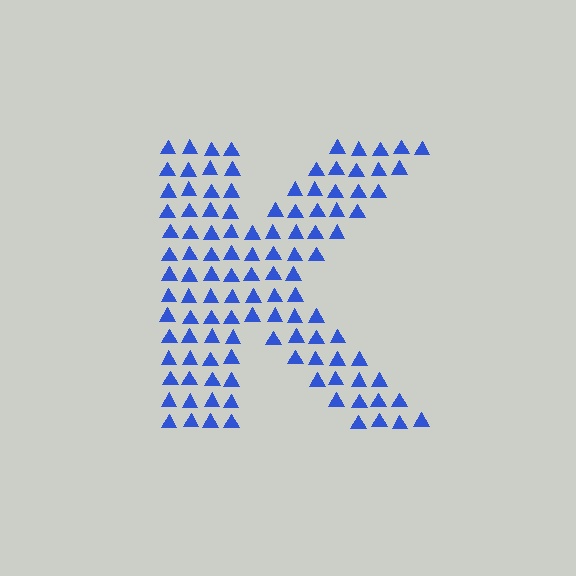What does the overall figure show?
The overall figure shows the letter K.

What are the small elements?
The small elements are triangles.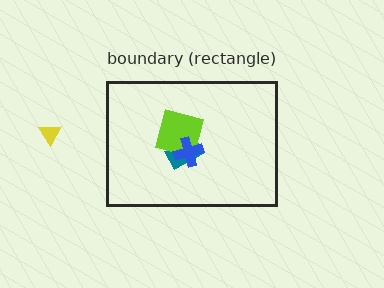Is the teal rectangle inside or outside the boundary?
Inside.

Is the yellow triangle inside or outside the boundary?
Outside.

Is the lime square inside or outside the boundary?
Inside.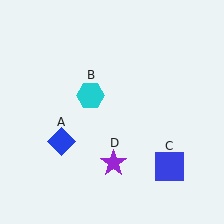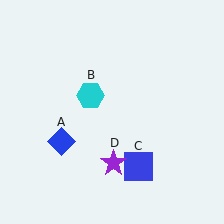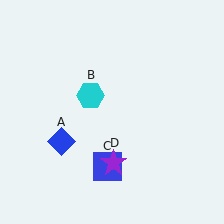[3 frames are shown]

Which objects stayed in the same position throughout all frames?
Blue diamond (object A) and cyan hexagon (object B) and purple star (object D) remained stationary.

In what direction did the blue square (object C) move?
The blue square (object C) moved left.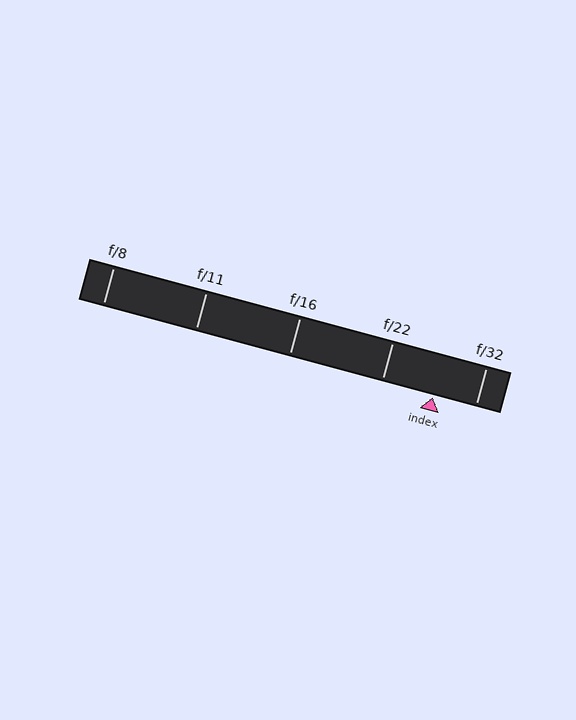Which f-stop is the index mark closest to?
The index mark is closest to f/32.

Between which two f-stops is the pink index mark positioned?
The index mark is between f/22 and f/32.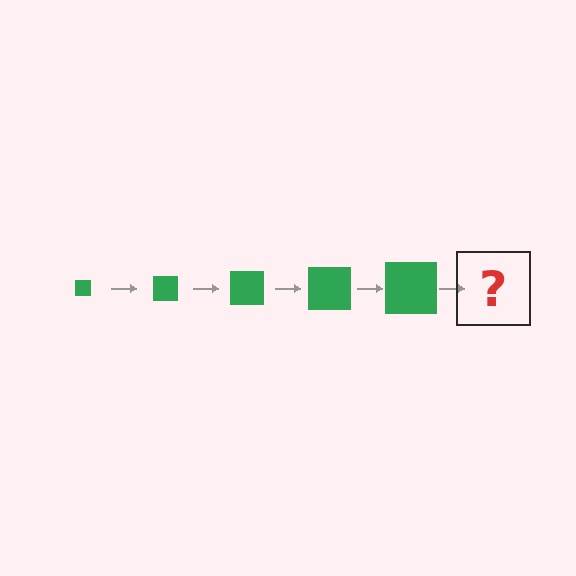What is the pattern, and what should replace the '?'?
The pattern is that the square gets progressively larger each step. The '?' should be a green square, larger than the previous one.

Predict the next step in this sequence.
The next step is a green square, larger than the previous one.